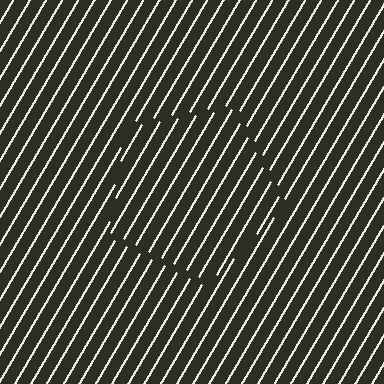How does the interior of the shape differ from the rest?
The interior of the shape contains the same grating, shifted by half a period — the contour is defined by the phase discontinuity where line-ends from the inner and outer gratings abut.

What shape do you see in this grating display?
An illusory pentagon. The interior of the shape contains the same grating, shifted by half a period — the contour is defined by the phase discontinuity where line-ends from the inner and outer gratings abut.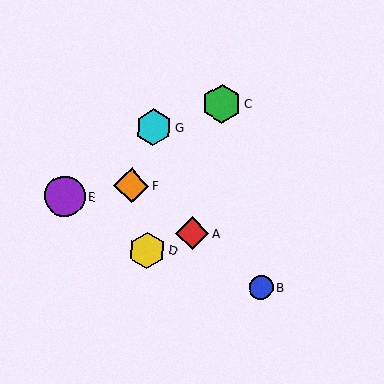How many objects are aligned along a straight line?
3 objects (A, B, F) are aligned along a straight line.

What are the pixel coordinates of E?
Object E is at (65, 196).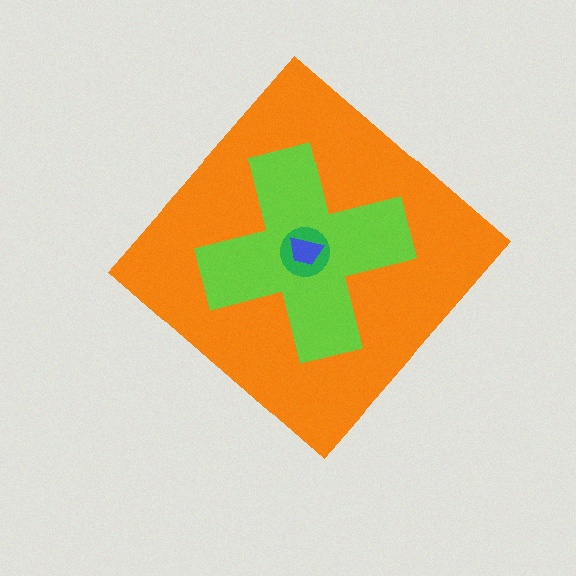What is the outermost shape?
The orange diamond.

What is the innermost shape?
The blue trapezoid.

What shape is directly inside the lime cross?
The green circle.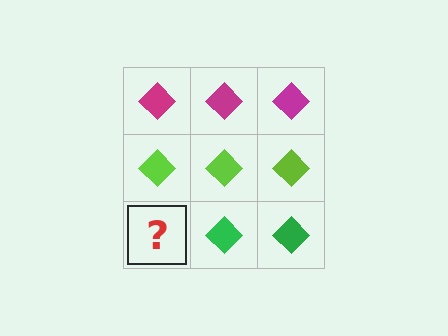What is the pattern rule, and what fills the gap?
The rule is that each row has a consistent color. The gap should be filled with a green diamond.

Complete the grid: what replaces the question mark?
The question mark should be replaced with a green diamond.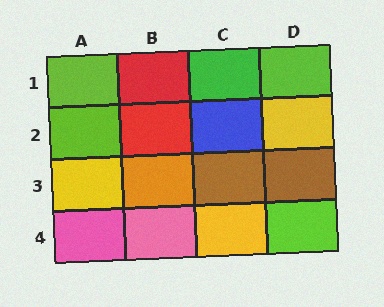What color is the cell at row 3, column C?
Brown.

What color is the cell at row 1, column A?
Lime.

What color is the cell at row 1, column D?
Lime.